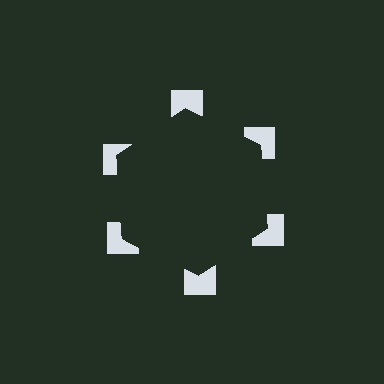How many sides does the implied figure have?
6 sides.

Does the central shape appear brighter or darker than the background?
It typically appears slightly darker than the background, even though no actual brightness change is drawn.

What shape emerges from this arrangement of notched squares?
An illusory hexagon — its edges are inferred from the aligned wedge cuts in the notched squares, not physically drawn.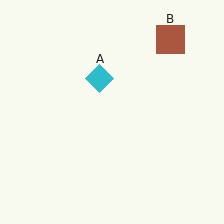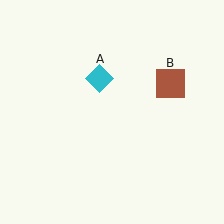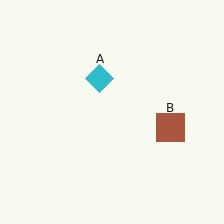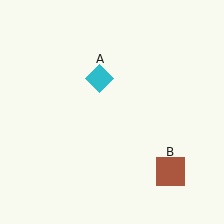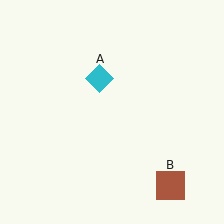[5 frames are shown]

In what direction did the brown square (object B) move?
The brown square (object B) moved down.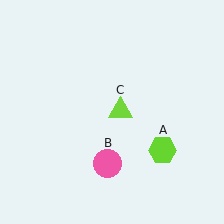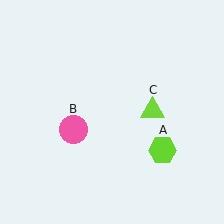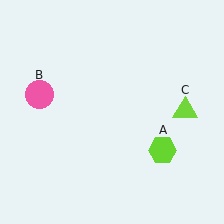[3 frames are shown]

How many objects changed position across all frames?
2 objects changed position: pink circle (object B), lime triangle (object C).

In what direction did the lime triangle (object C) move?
The lime triangle (object C) moved right.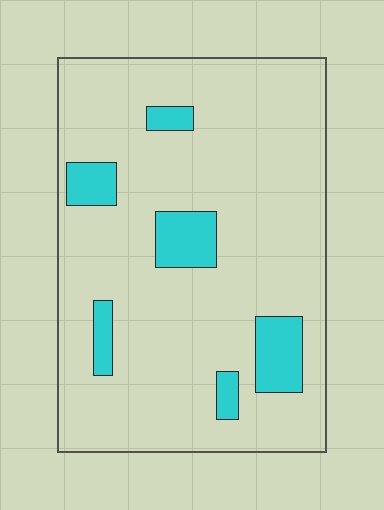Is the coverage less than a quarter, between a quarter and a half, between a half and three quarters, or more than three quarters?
Less than a quarter.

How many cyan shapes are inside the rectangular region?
6.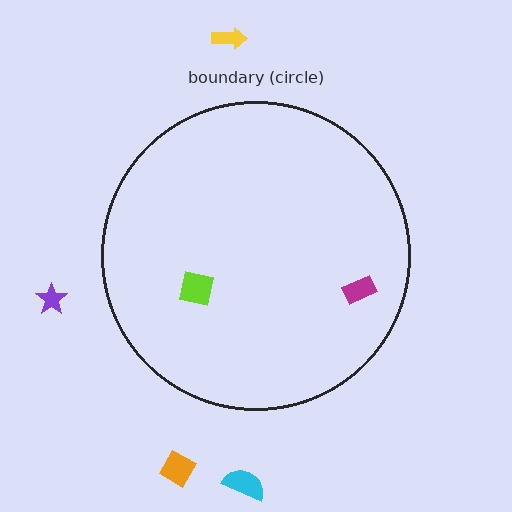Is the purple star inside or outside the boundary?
Outside.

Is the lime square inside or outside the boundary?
Inside.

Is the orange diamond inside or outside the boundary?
Outside.